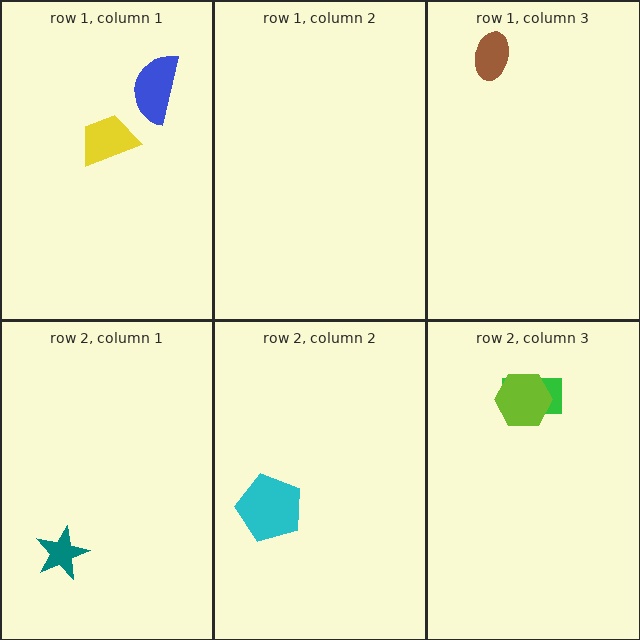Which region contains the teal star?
The row 2, column 1 region.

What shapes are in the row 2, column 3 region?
The green rectangle, the lime hexagon.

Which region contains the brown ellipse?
The row 1, column 3 region.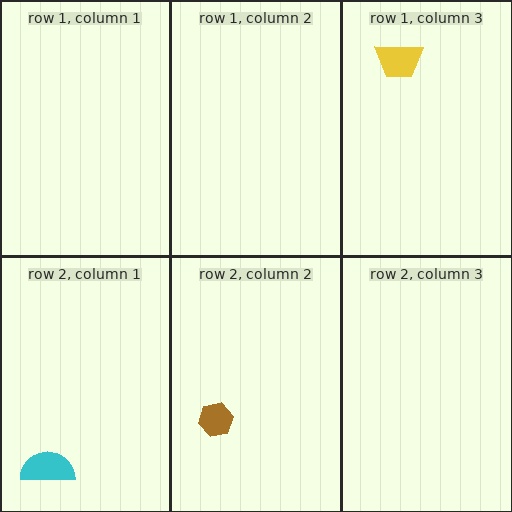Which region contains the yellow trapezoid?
The row 1, column 3 region.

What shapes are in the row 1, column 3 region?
The yellow trapezoid.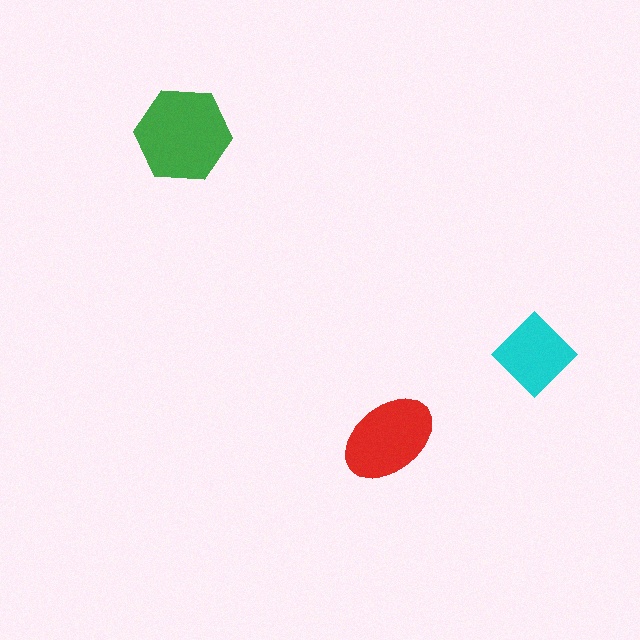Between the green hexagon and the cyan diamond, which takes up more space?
The green hexagon.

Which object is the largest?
The green hexagon.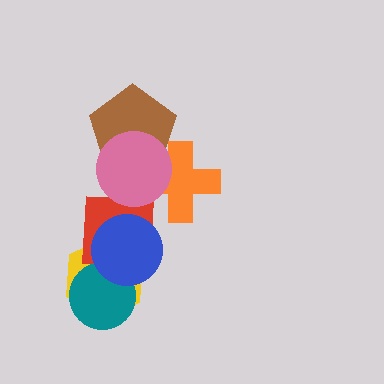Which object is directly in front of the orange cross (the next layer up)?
The brown pentagon is directly in front of the orange cross.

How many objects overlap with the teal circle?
3 objects overlap with the teal circle.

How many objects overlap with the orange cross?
2 objects overlap with the orange cross.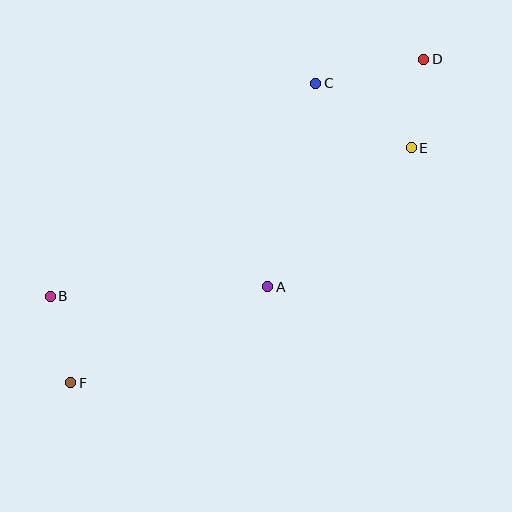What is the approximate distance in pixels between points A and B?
The distance between A and B is approximately 218 pixels.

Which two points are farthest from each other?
Points D and F are farthest from each other.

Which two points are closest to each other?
Points B and F are closest to each other.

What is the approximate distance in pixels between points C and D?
The distance between C and D is approximately 110 pixels.